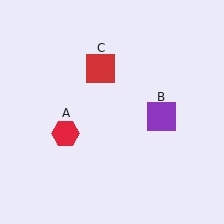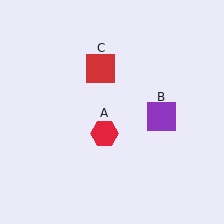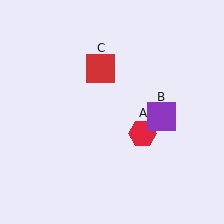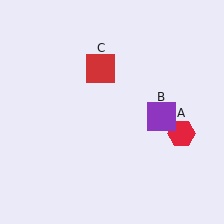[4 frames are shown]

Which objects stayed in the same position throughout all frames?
Purple square (object B) and red square (object C) remained stationary.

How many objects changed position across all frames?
1 object changed position: red hexagon (object A).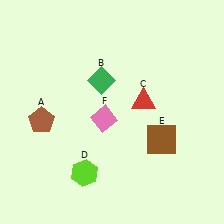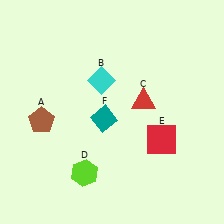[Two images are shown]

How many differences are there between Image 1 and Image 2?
There are 3 differences between the two images.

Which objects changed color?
B changed from green to cyan. E changed from brown to red. F changed from pink to teal.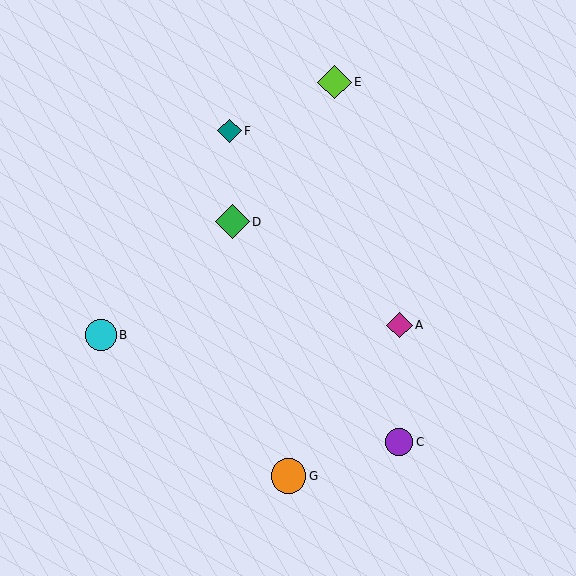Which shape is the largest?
The green diamond (labeled D) is the largest.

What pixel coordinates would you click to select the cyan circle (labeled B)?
Click at (101, 335) to select the cyan circle B.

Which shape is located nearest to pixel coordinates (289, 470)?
The orange circle (labeled G) at (289, 476) is nearest to that location.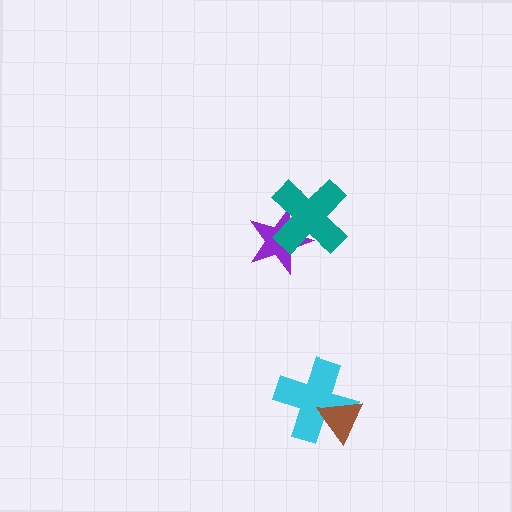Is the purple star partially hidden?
Yes, it is partially covered by another shape.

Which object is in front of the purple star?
The teal cross is in front of the purple star.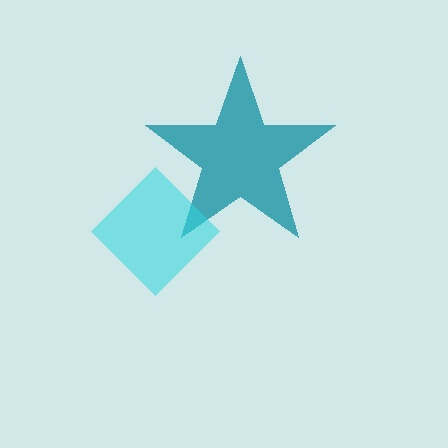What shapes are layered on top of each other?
The layered shapes are: a teal star, a cyan diamond.